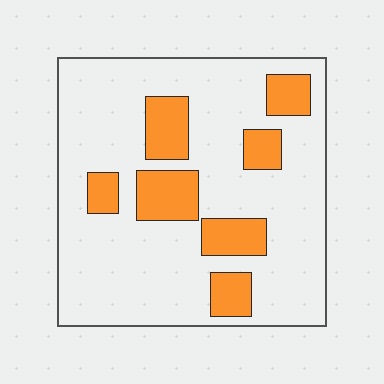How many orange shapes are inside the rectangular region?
7.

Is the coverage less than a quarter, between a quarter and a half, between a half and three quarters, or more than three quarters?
Less than a quarter.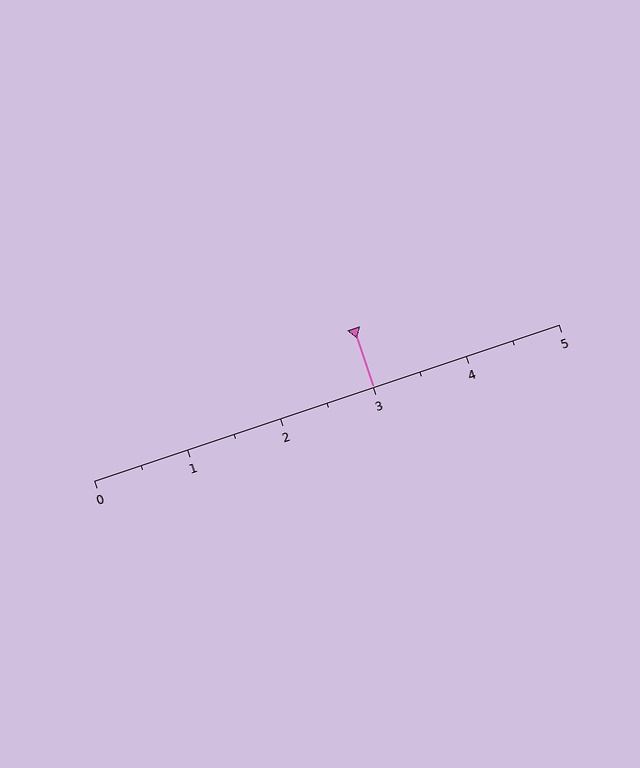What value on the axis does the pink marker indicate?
The marker indicates approximately 3.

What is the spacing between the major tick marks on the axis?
The major ticks are spaced 1 apart.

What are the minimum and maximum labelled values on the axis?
The axis runs from 0 to 5.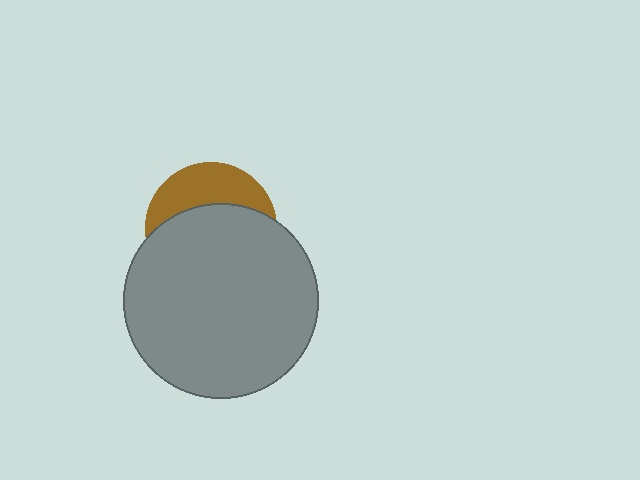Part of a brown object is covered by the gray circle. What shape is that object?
It is a circle.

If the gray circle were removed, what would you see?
You would see the complete brown circle.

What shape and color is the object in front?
The object in front is a gray circle.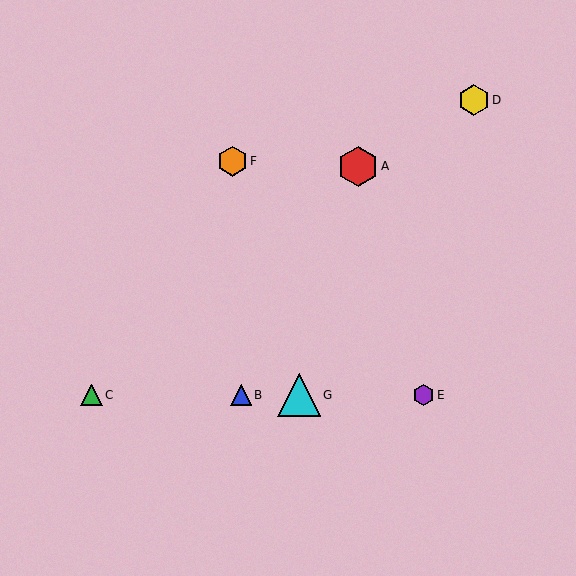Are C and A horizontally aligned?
No, C is at y≈395 and A is at y≈166.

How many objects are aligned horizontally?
4 objects (B, C, E, G) are aligned horizontally.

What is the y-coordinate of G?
Object G is at y≈395.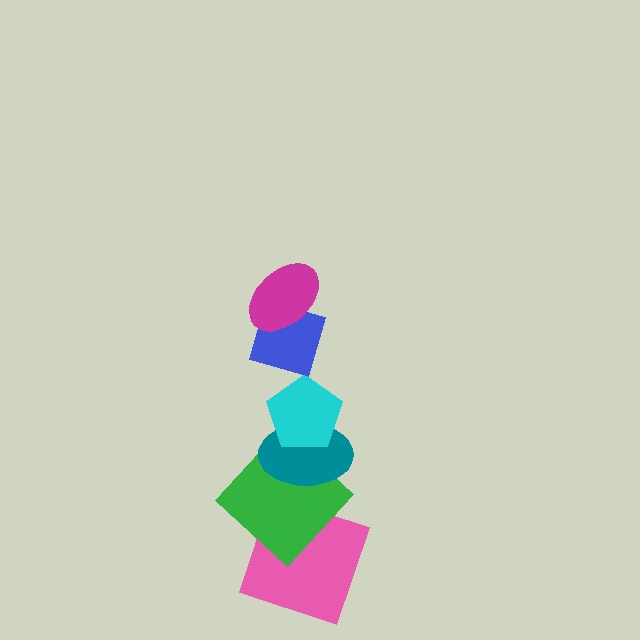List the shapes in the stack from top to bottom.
From top to bottom: the magenta ellipse, the blue diamond, the cyan pentagon, the teal ellipse, the green diamond, the pink square.